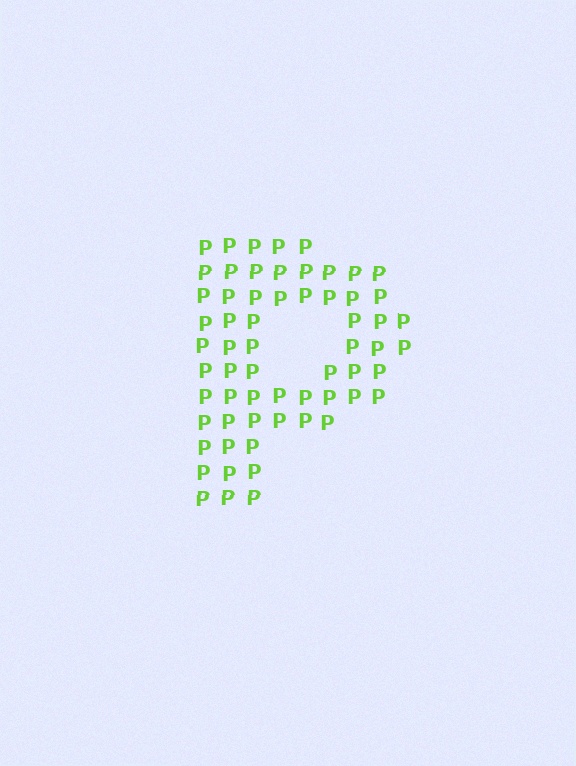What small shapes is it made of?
It is made of small letter P's.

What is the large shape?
The large shape is the letter P.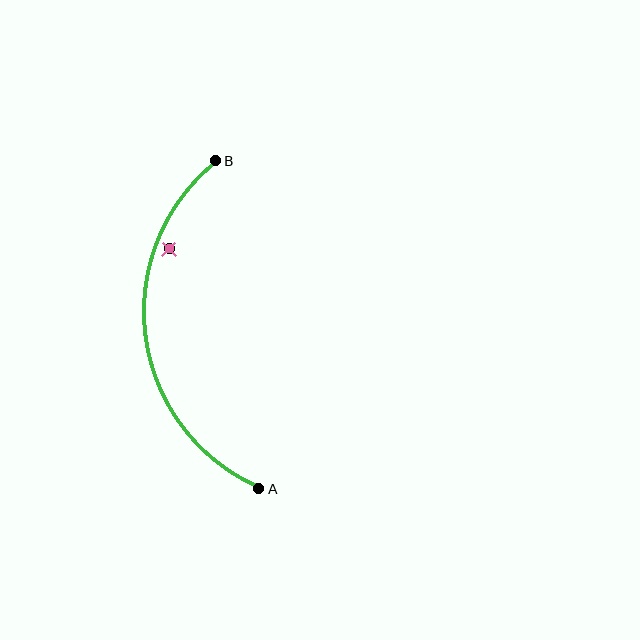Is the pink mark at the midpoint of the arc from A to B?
No — the pink mark does not lie on the arc at all. It sits slightly inside the curve.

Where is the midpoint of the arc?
The arc midpoint is the point on the curve farthest from the straight line joining A and B. It sits to the left of that line.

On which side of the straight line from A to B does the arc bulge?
The arc bulges to the left of the straight line connecting A and B.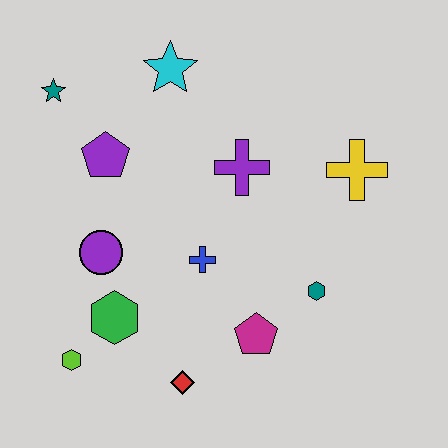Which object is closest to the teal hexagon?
The magenta pentagon is closest to the teal hexagon.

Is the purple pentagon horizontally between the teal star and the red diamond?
Yes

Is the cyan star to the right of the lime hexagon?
Yes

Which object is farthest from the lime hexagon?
The yellow cross is farthest from the lime hexagon.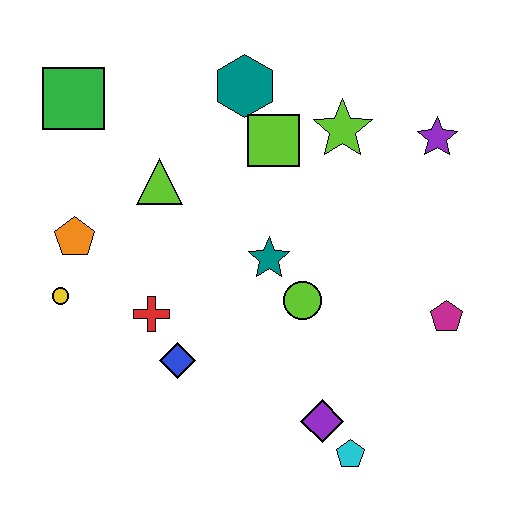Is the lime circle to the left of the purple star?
Yes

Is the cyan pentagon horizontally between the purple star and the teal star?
Yes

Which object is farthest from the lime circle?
The green square is farthest from the lime circle.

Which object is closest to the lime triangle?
The orange pentagon is closest to the lime triangle.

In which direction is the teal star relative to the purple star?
The teal star is to the left of the purple star.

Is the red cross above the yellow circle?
No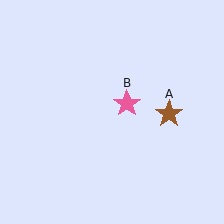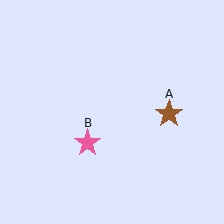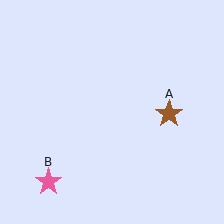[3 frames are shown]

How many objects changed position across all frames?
1 object changed position: pink star (object B).